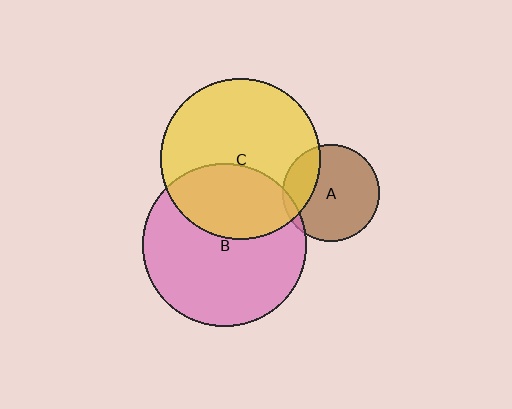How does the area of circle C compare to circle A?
Approximately 2.8 times.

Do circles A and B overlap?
Yes.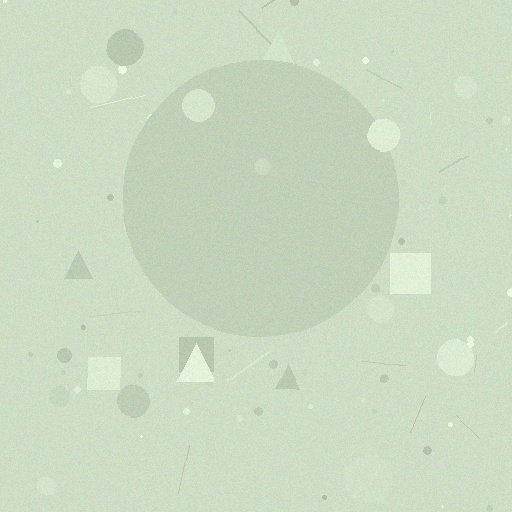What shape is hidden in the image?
A circle is hidden in the image.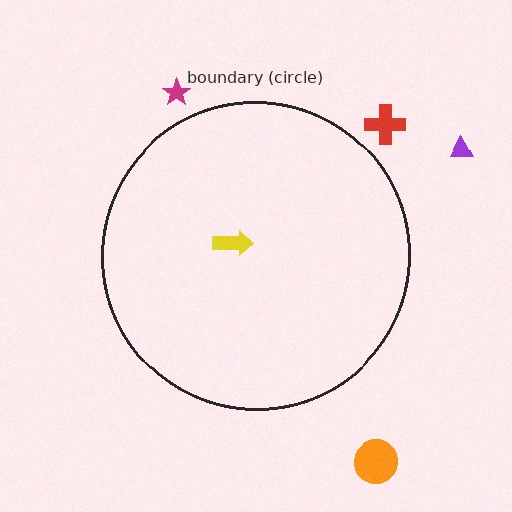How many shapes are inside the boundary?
1 inside, 4 outside.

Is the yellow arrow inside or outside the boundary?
Inside.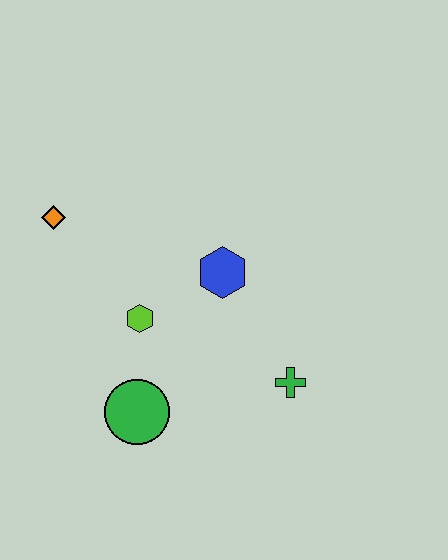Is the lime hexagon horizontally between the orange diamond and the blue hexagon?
Yes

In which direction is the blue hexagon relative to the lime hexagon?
The blue hexagon is to the right of the lime hexagon.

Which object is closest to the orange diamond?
The lime hexagon is closest to the orange diamond.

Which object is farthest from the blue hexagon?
The orange diamond is farthest from the blue hexagon.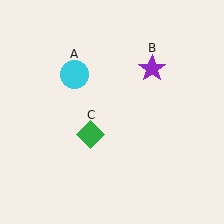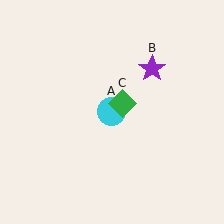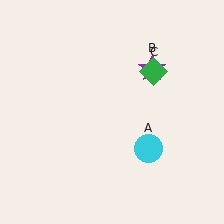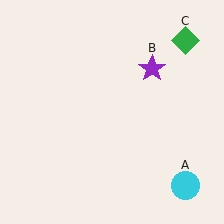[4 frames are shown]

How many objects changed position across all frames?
2 objects changed position: cyan circle (object A), green diamond (object C).